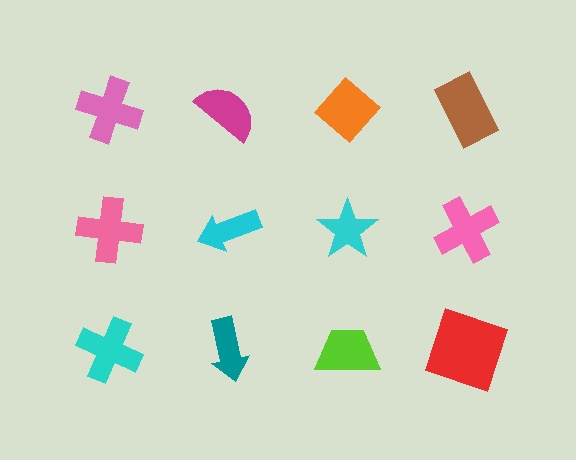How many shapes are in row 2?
4 shapes.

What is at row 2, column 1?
A pink cross.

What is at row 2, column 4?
A pink cross.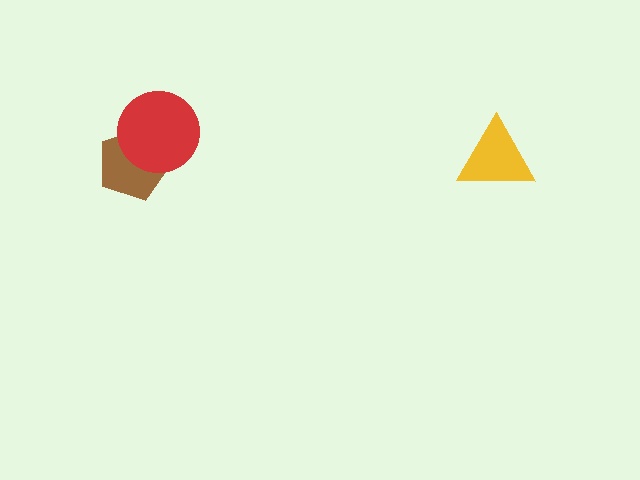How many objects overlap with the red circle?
1 object overlaps with the red circle.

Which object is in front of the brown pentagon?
The red circle is in front of the brown pentagon.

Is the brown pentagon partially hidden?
Yes, it is partially covered by another shape.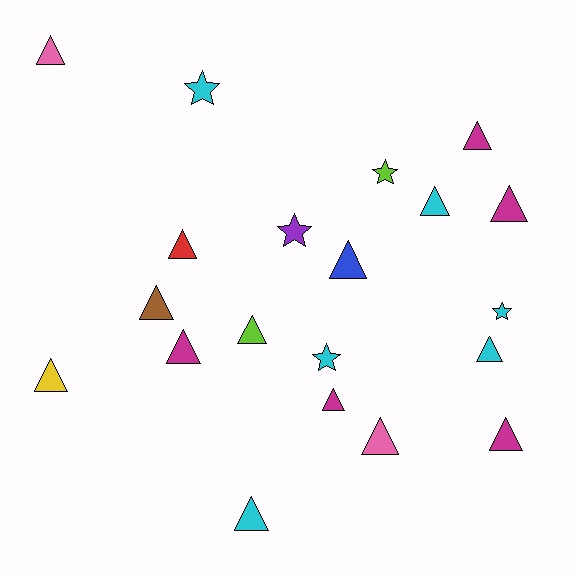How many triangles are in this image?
There are 15 triangles.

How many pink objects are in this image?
There are 2 pink objects.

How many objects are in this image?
There are 20 objects.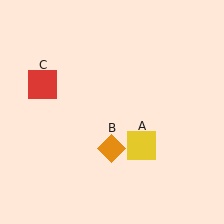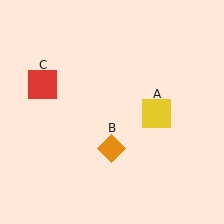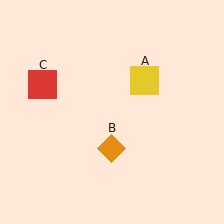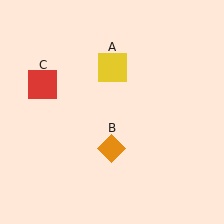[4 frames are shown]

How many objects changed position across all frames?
1 object changed position: yellow square (object A).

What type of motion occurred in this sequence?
The yellow square (object A) rotated counterclockwise around the center of the scene.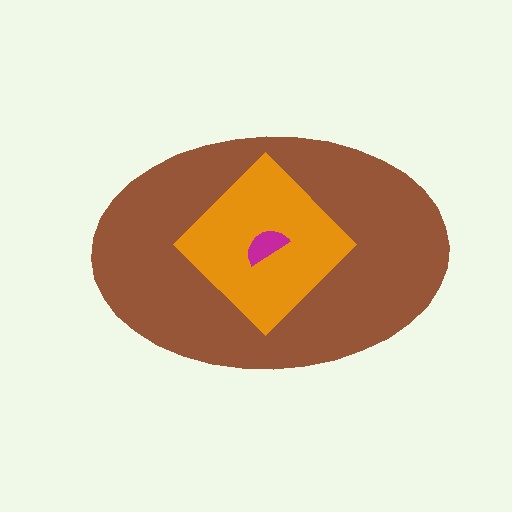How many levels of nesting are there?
3.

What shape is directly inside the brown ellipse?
The orange diamond.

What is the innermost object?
The magenta semicircle.